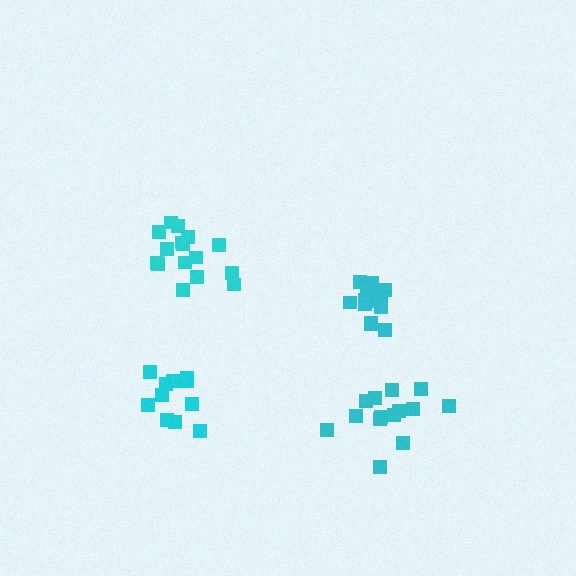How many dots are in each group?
Group 1: 11 dots, Group 2: 15 dots, Group 3: 14 dots, Group 4: 16 dots (56 total).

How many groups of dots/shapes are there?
There are 4 groups.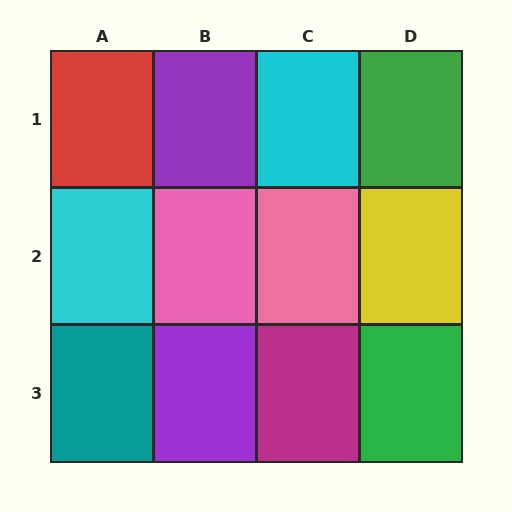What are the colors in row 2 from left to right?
Cyan, pink, pink, yellow.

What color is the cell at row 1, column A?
Red.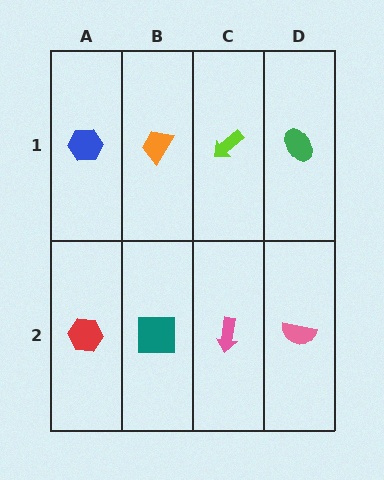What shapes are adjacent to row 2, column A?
A blue hexagon (row 1, column A), a teal square (row 2, column B).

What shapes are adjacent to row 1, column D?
A pink semicircle (row 2, column D), a lime arrow (row 1, column C).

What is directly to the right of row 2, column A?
A teal square.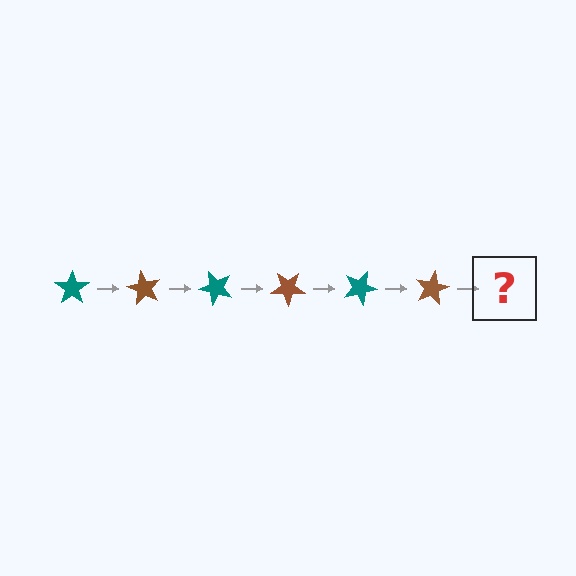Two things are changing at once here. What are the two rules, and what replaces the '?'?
The two rules are that it rotates 60 degrees each step and the color cycles through teal and brown. The '?' should be a teal star, rotated 360 degrees from the start.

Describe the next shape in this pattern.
It should be a teal star, rotated 360 degrees from the start.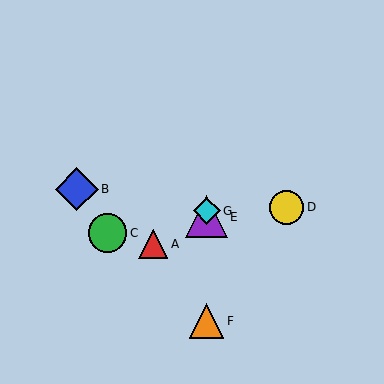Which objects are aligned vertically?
Objects E, F, G are aligned vertically.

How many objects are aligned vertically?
3 objects (E, F, G) are aligned vertically.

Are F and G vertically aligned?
Yes, both are at x≈207.